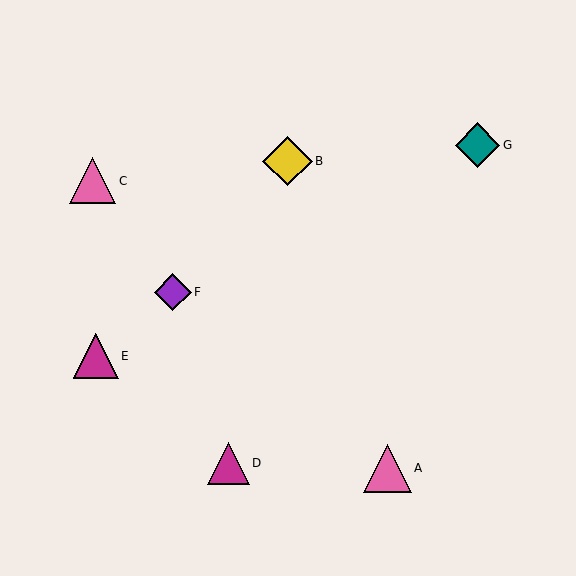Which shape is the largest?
The yellow diamond (labeled B) is the largest.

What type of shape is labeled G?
Shape G is a teal diamond.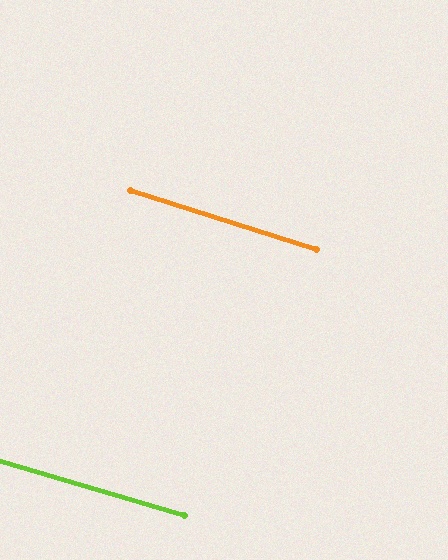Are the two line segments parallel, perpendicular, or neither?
Parallel — their directions differ by only 1.3°.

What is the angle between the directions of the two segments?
Approximately 1 degree.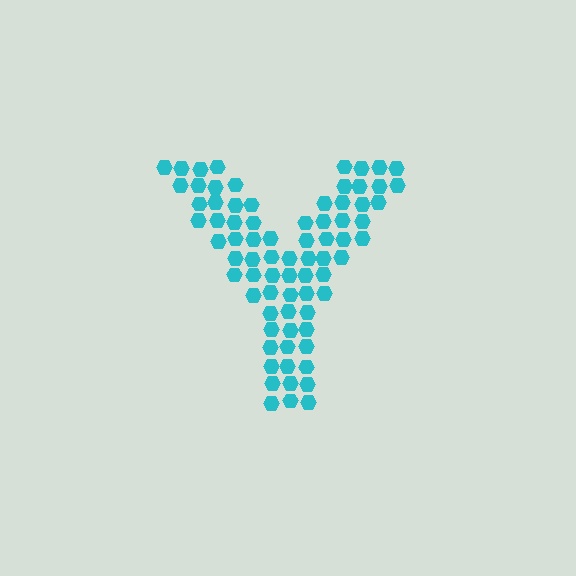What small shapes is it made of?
It is made of small hexagons.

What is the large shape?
The large shape is the letter Y.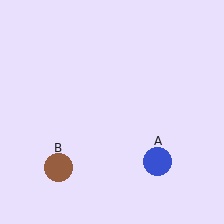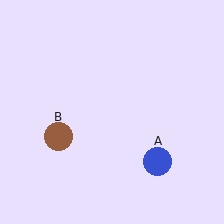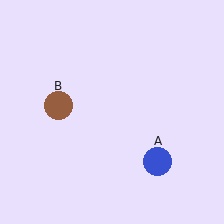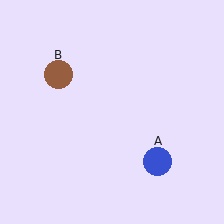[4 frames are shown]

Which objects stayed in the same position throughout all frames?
Blue circle (object A) remained stationary.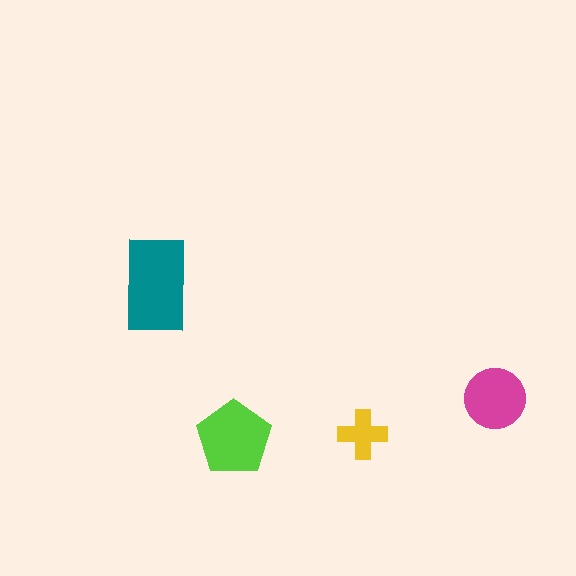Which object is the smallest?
The yellow cross.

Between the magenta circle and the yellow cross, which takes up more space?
The magenta circle.